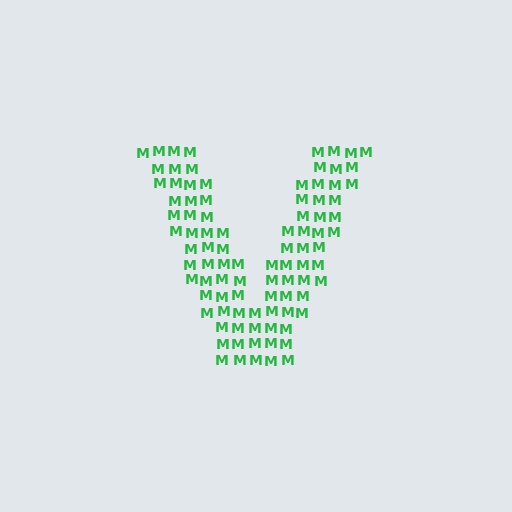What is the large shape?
The large shape is the letter V.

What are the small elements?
The small elements are letter M's.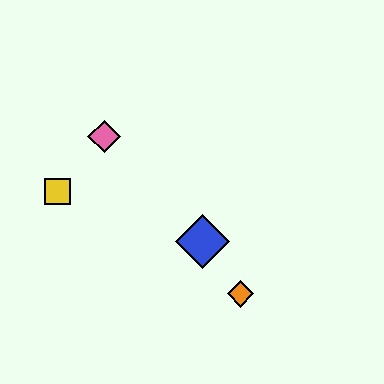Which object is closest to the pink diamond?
The yellow square is closest to the pink diamond.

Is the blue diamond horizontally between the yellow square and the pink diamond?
No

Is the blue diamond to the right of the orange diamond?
No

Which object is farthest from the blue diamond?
The yellow square is farthest from the blue diamond.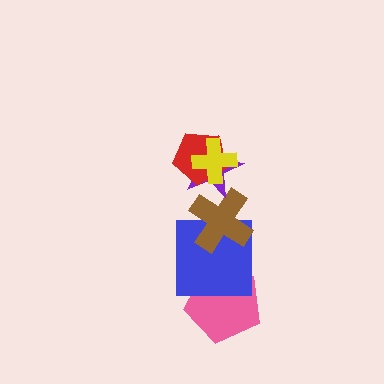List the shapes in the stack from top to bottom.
From top to bottom: the yellow cross, the red pentagon, the purple star, the brown cross, the blue square, the pink pentagon.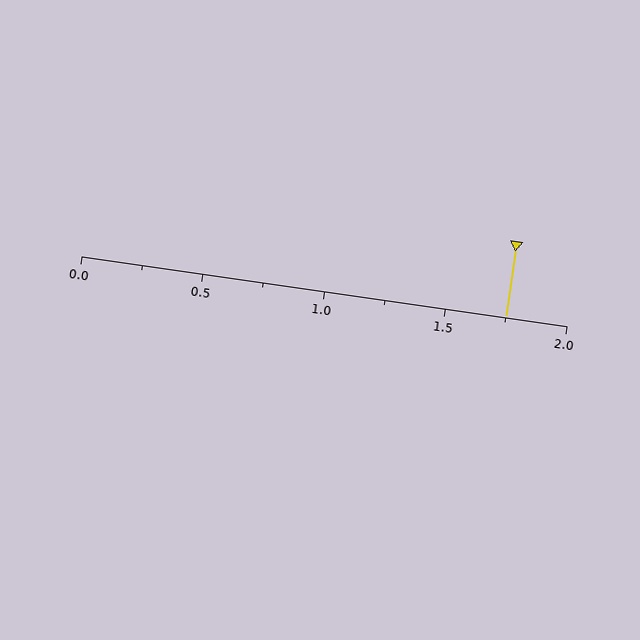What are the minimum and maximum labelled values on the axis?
The axis runs from 0.0 to 2.0.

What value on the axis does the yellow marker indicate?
The marker indicates approximately 1.75.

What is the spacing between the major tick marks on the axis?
The major ticks are spaced 0.5 apart.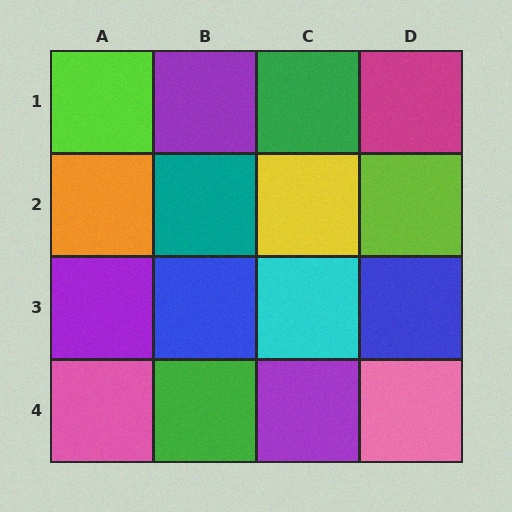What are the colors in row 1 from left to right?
Lime, purple, green, magenta.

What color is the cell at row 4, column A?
Pink.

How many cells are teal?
1 cell is teal.